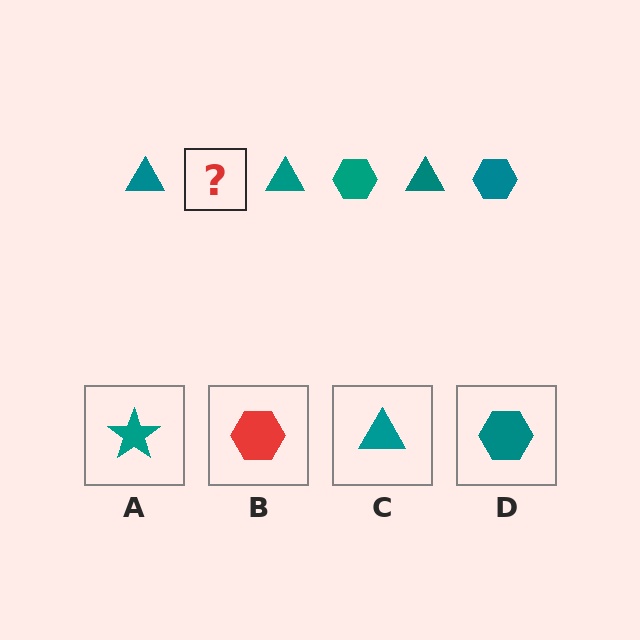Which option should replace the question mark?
Option D.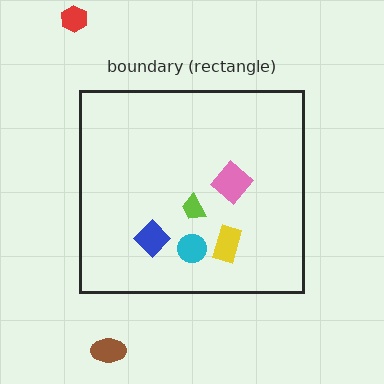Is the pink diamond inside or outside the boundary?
Inside.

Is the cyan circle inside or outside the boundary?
Inside.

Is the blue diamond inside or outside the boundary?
Inside.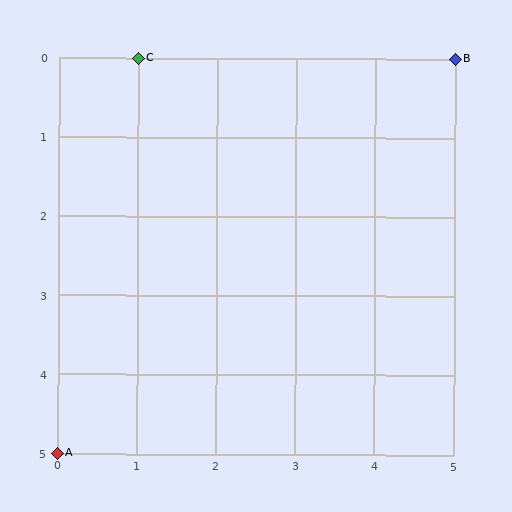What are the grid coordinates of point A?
Point A is at grid coordinates (0, 5).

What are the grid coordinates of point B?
Point B is at grid coordinates (5, 0).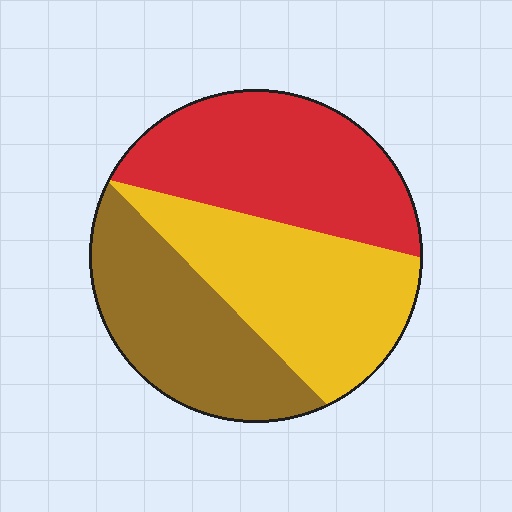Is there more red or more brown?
Red.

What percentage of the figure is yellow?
Yellow takes up between a third and a half of the figure.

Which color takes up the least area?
Brown, at roughly 30%.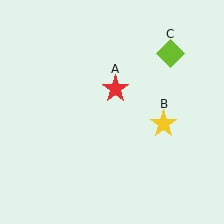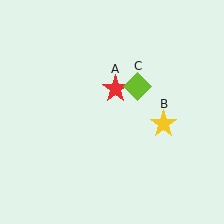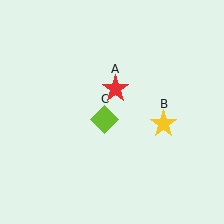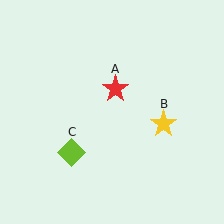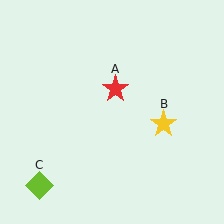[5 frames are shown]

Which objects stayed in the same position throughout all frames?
Red star (object A) and yellow star (object B) remained stationary.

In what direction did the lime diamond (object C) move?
The lime diamond (object C) moved down and to the left.